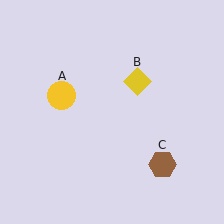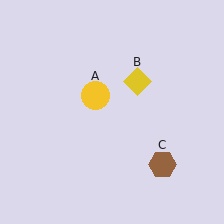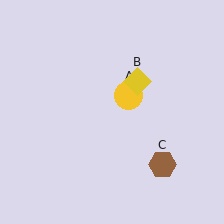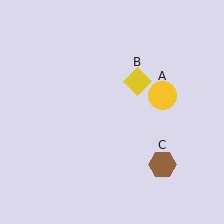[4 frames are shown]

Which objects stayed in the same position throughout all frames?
Yellow diamond (object B) and brown hexagon (object C) remained stationary.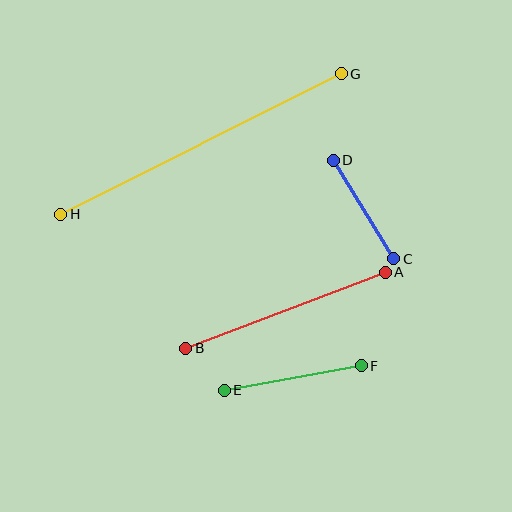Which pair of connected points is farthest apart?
Points G and H are farthest apart.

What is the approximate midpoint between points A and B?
The midpoint is at approximately (285, 310) pixels.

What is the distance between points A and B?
The distance is approximately 213 pixels.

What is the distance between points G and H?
The distance is approximately 314 pixels.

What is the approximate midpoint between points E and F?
The midpoint is at approximately (293, 378) pixels.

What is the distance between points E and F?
The distance is approximately 139 pixels.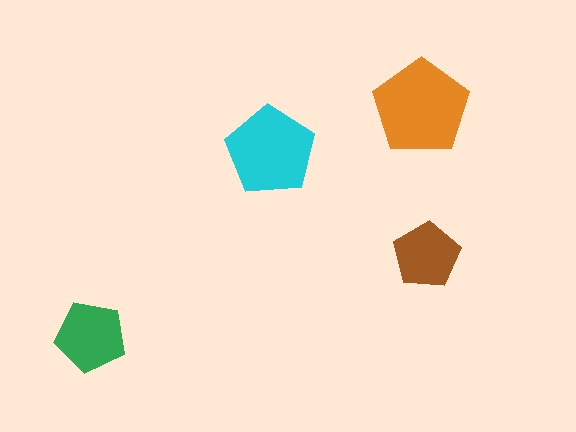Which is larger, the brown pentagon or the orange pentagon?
The orange one.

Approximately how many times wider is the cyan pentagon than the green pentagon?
About 1.5 times wider.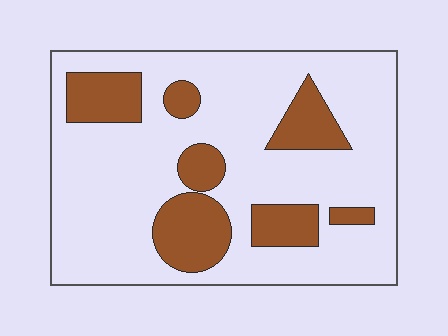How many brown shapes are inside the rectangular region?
7.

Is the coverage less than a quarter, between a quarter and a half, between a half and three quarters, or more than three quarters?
Less than a quarter.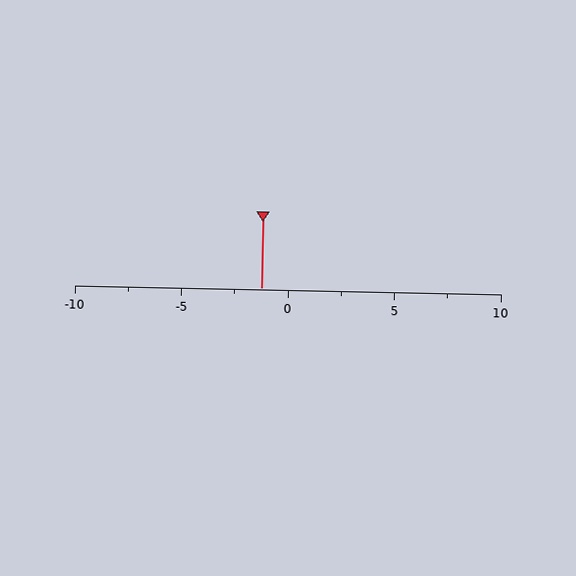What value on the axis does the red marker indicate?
The marker indicates approximately -1.2.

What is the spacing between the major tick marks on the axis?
The major ticks are spaced 5 apart.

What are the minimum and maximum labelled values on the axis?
The axis runs from -10 to 10.